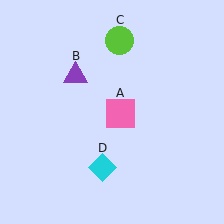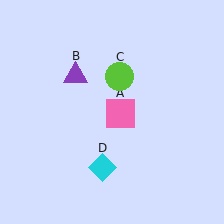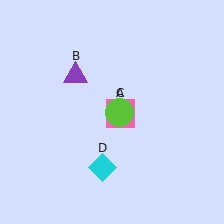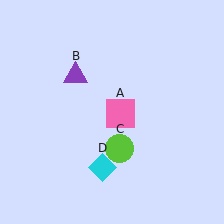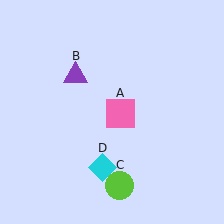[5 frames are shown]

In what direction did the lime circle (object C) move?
The lime circle (object C) moved down.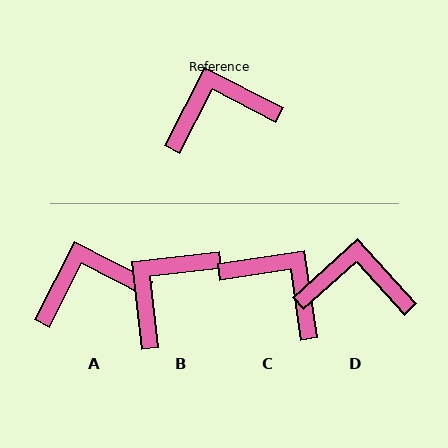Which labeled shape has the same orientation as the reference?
A.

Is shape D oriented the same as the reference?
No, it is off by about 21 degrees.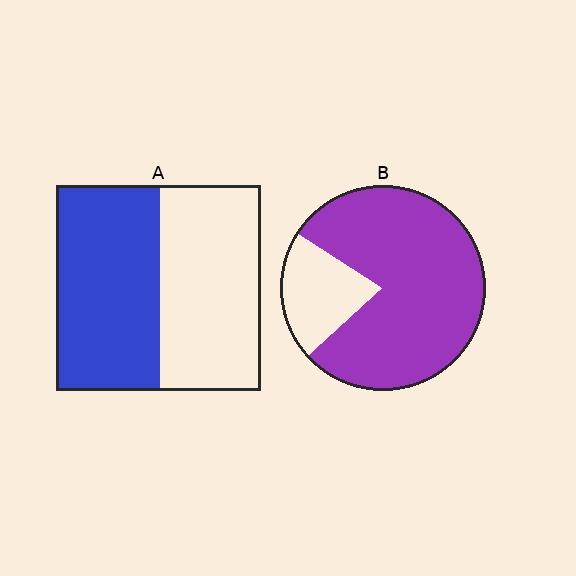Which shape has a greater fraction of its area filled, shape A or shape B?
Shape B.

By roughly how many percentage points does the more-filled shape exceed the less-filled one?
By roughly 30 percentage points (B over A).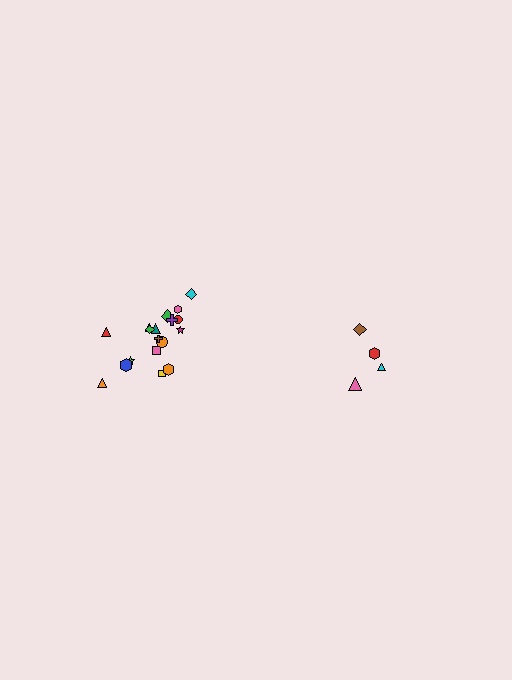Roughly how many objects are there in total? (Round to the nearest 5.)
Roughly 20 objects in total.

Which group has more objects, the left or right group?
The left group.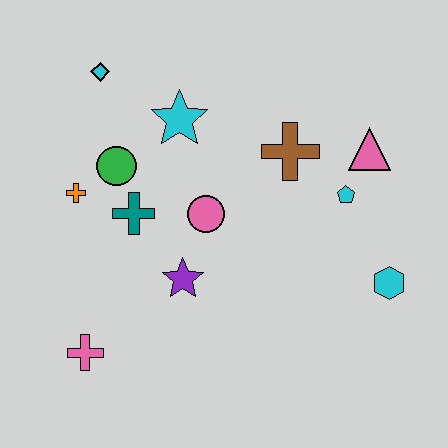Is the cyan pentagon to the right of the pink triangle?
No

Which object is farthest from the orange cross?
The cyan hexagon is farthest from the orange cross.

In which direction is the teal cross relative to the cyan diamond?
The teal cross is below the cyan diamond.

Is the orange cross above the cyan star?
No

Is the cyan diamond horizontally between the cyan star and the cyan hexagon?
No